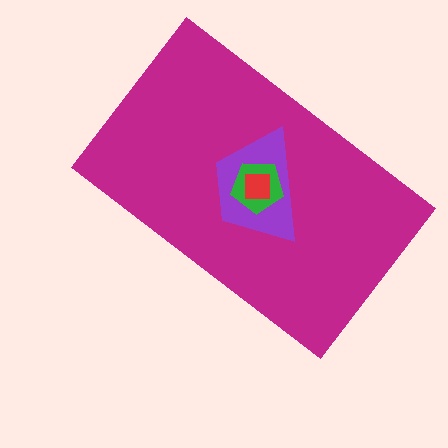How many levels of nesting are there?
4.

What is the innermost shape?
The red square.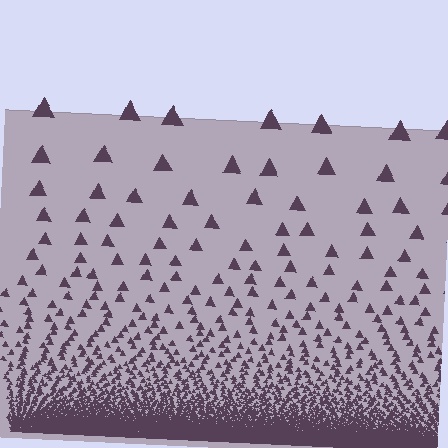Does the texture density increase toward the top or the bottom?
Density increases toward the bottom.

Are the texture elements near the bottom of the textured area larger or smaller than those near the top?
Smaller. The gradient is inverted — elements near the bottom are smaller and denser.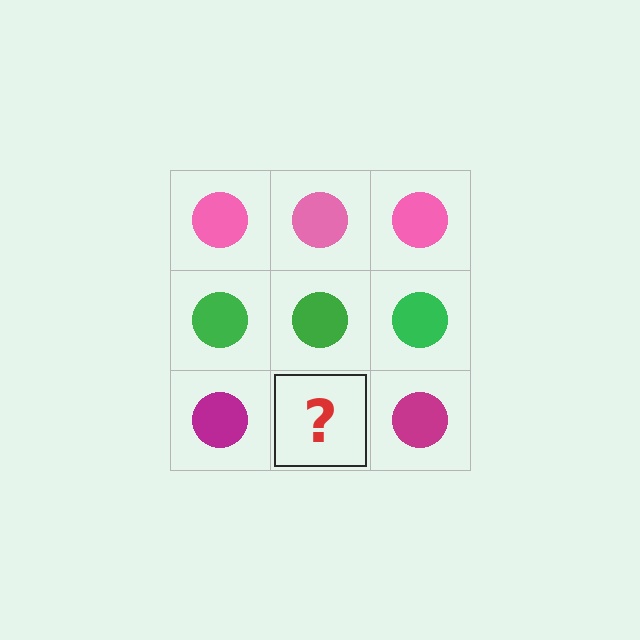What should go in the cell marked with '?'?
The missing cell should contain a magenta circle.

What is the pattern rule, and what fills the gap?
The rule is that each row has a consistent color. The gap should be filled with a magenta circle.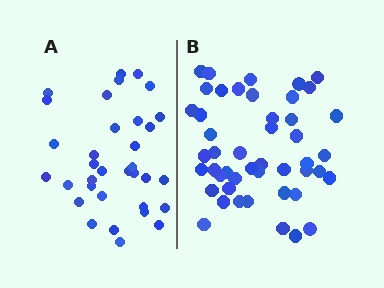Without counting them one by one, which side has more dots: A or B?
Region B (the right region) has more dots.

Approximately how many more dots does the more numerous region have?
Region B has approximately 15 more dots than region A.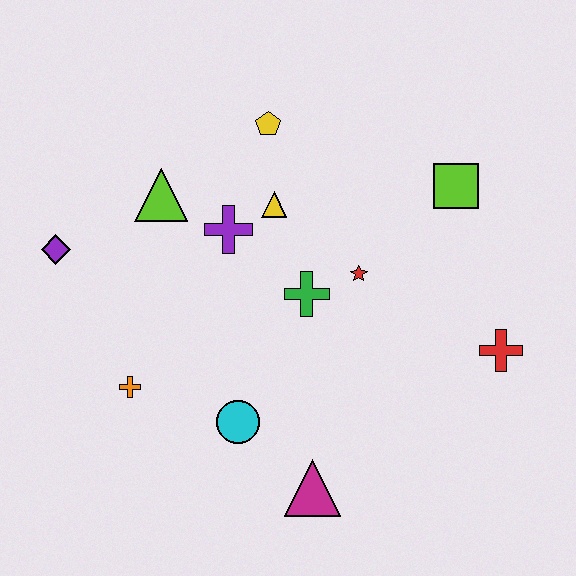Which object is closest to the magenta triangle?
The cyan circle is closest to the magenta triangle.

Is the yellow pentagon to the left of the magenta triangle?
Yes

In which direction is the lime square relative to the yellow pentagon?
The lime square is to the right of the yellow pentagon.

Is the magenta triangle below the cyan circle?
Yes